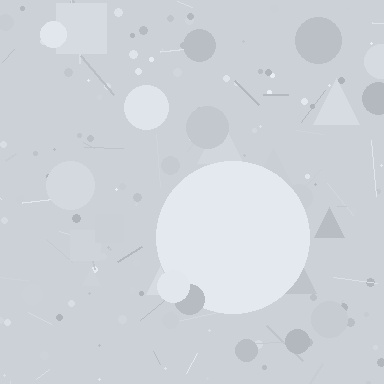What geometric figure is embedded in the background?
A circle is embedded in the background.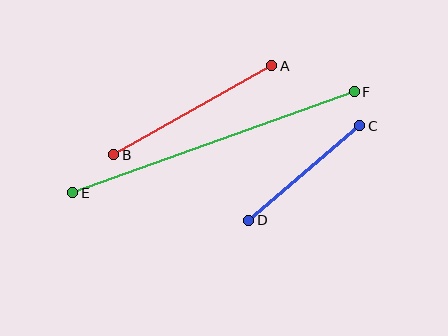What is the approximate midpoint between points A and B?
The midpoint is at approximately (193, 110) pixels.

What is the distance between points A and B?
The distance is approximately 181 pixels.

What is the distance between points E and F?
The distance is approximately 299 pixels.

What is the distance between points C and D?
The distance is approximately 146 pixels.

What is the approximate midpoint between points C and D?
The midpoint is at approximately (304, 173) pixels.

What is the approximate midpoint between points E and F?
The midpoint is at approximately (213, 142) pixels.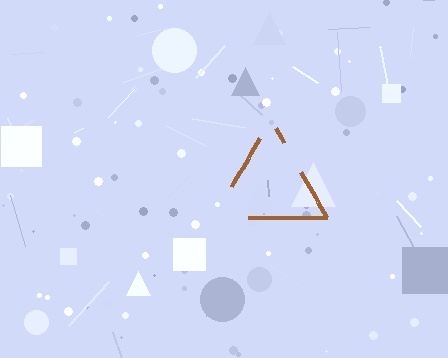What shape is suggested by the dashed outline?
The dashed outline suggests a triangle.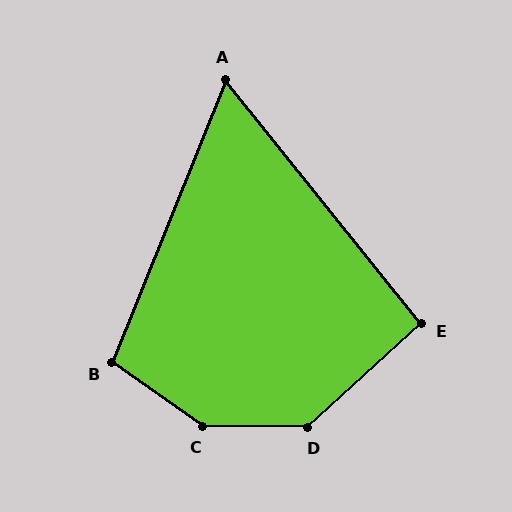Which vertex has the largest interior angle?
C, at approximately 145 degrees.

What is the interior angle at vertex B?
Approximately 104 degrees (obtuse).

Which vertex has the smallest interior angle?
A, at approximately 61 degrees.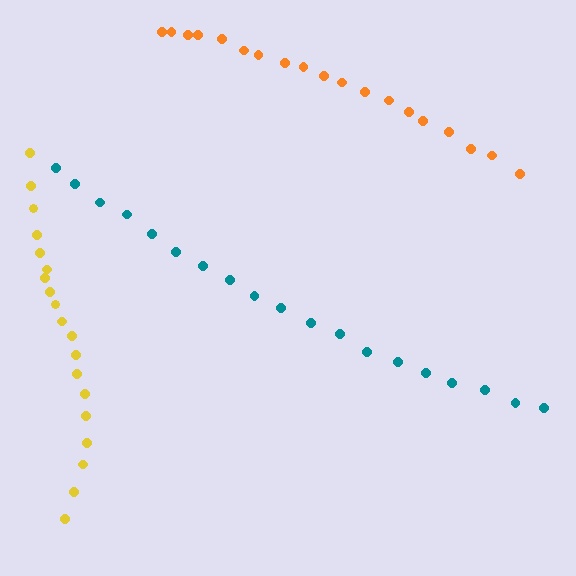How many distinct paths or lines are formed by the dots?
There are 3 distinct paths.